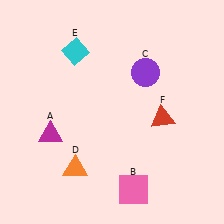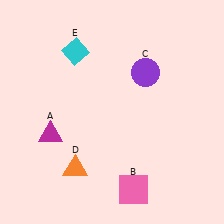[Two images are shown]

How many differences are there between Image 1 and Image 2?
There is 1 difference between the two images.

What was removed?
The red triangle (F) was removed in Image 2.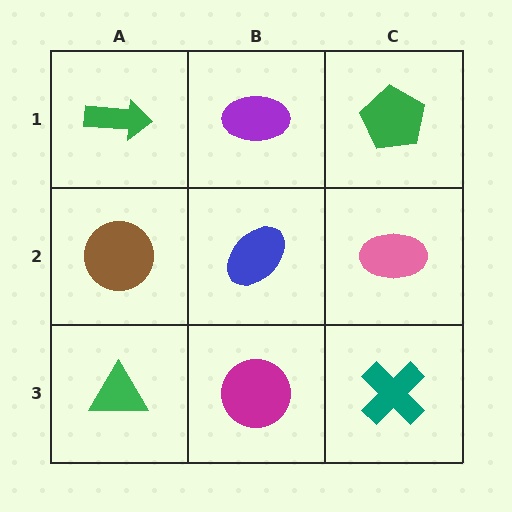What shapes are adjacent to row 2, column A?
A green arrow (row 1, column A), a green triangle (row 3, column A), a blue ellipse (row 2, column B).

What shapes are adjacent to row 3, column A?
A brown circle (row 2, column A), a magenta circle (row 3, column B).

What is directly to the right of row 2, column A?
A blue ellipse.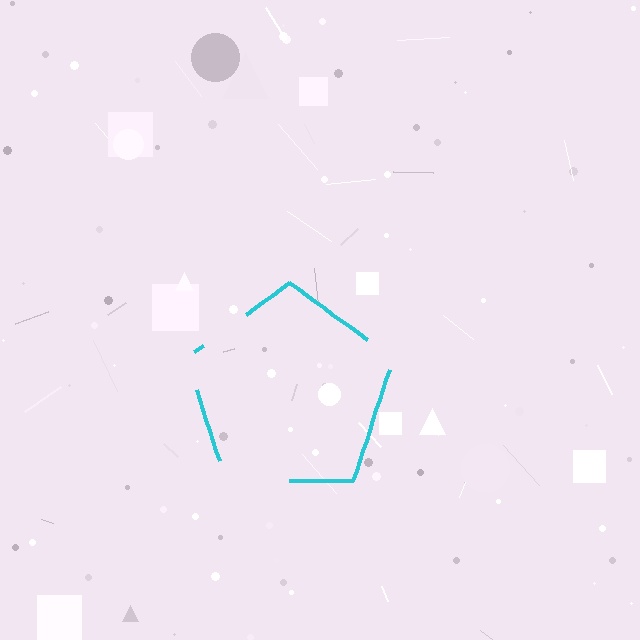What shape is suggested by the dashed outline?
The dashed outline suggests a pentagon.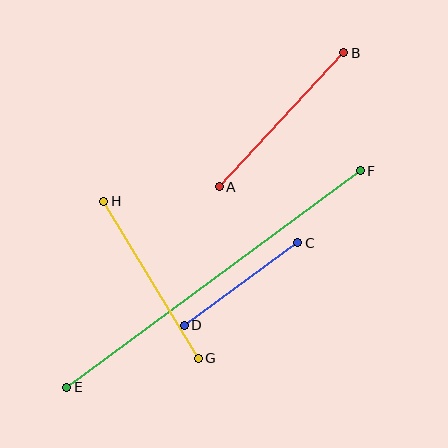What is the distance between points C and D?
The distance is approximately 140 pixels.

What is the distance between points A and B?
The distance is approximately 183 pixels.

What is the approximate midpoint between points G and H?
The midpoint is at approximately (151, 280) pixels.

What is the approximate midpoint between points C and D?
The midpoint is at approximately (241, 284) pixels.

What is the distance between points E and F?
The distance is approximately 364 pixels.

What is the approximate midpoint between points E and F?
The midpoint is at approximately (213, 279) pixels.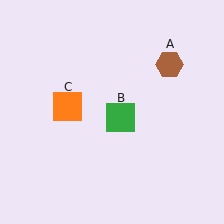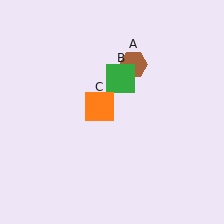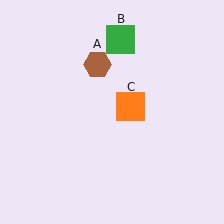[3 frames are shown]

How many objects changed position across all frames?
3 objects changed position: brown hexagon (object A), green square (object B), orange square (object C).